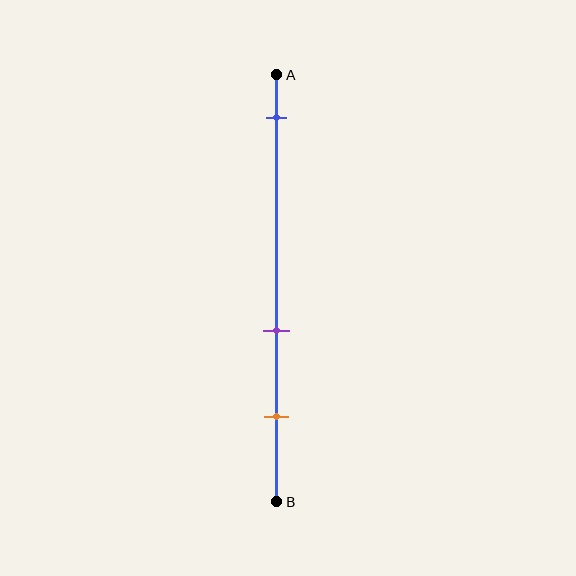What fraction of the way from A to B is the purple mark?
The purple mark is approximately 60% (0.6) of the way from A to B.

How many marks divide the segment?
There are 3 marks dividing the segment.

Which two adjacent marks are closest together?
The purple and orange marks are the closest adjacent pair.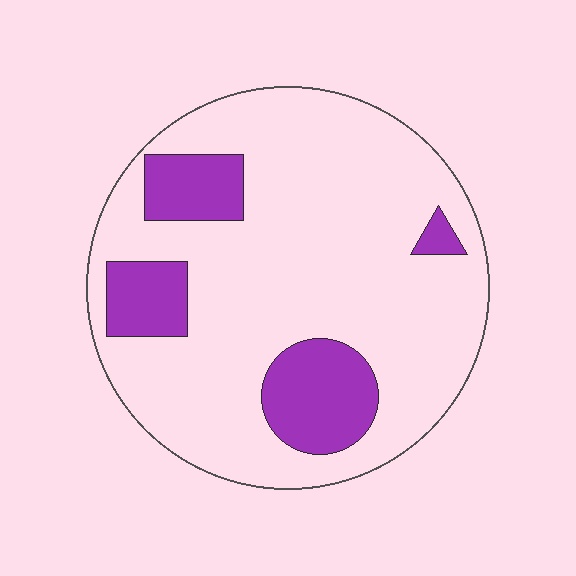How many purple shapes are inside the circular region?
4.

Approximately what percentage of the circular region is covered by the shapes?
Approximately 20%.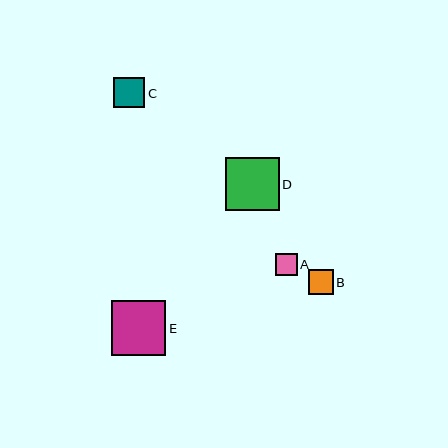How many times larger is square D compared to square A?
Square D is approximately 2.5 times the size of square A.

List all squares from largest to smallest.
From largest to smallest: E, D, C, B, A.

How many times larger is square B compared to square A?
Square B is approximately 1.2 times the size of square A.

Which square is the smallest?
Square A is the smallest with a size of approximately 21 pixels.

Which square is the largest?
Square E is the largest with a size of approximately 54 pixels.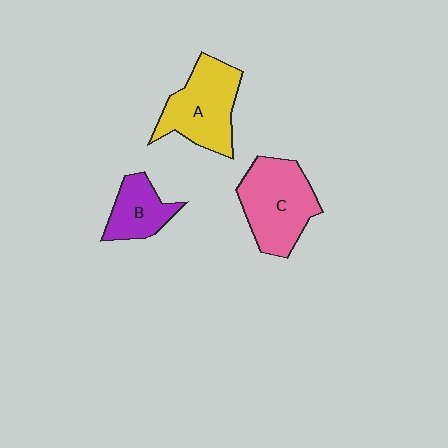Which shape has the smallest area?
Shape B (purple).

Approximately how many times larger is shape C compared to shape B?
Approximately 1.8 times.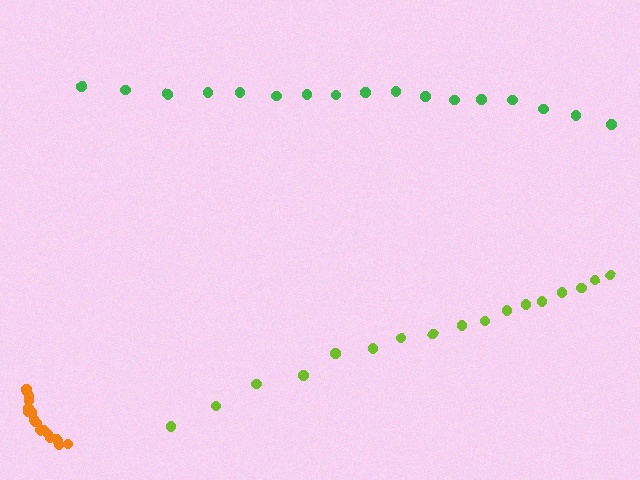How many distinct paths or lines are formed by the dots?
There are 3 distinct paths.